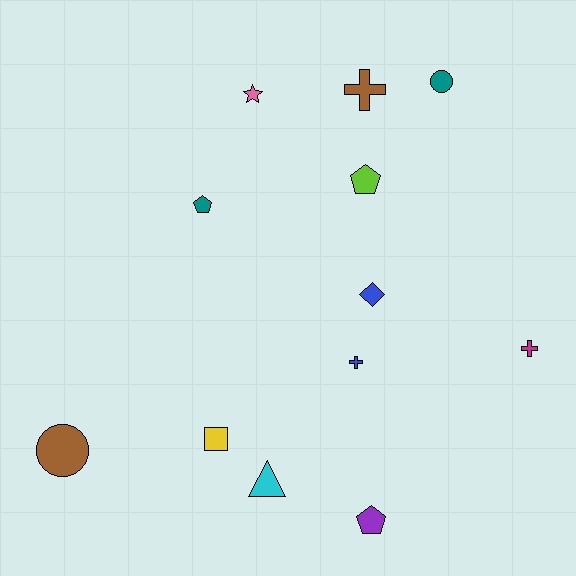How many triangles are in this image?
There is 1 triangle.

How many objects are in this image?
There are 12 objects.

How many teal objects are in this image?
There are 2 teal objects.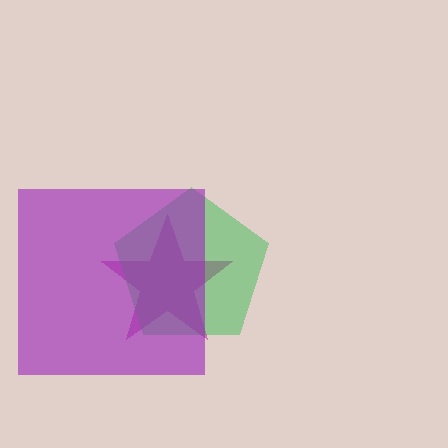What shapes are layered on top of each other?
The layered shapes are: a magenta star, a green pentagon, a purple square.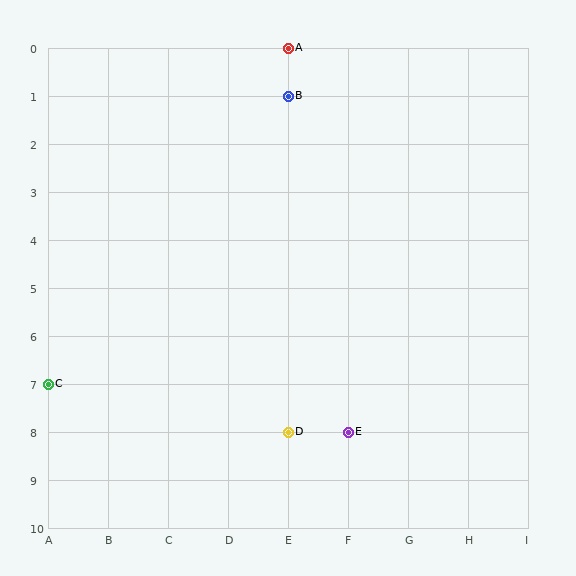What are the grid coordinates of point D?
Point D is at grid coordinates (E, 8).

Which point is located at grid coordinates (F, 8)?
Point E is at (F, 8).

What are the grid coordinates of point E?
Point E is at grid coordinates (F, 8).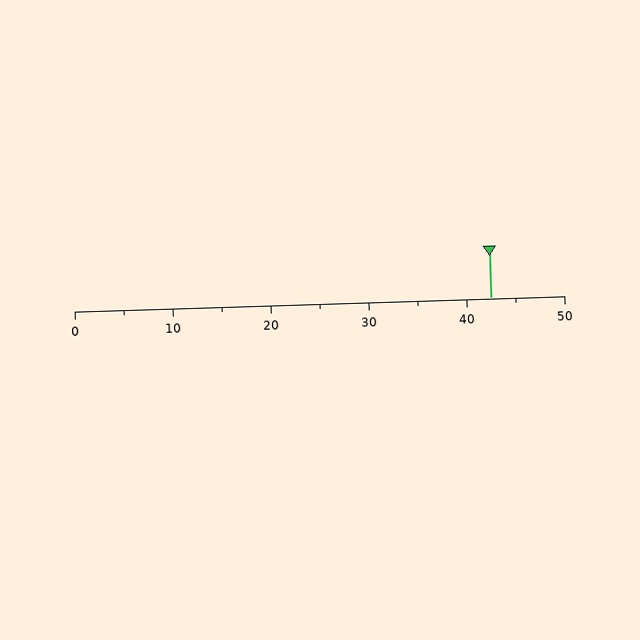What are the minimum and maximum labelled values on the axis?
The axis runs from 0 to 50.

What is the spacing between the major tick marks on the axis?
The major ticks are spaced 10 apart.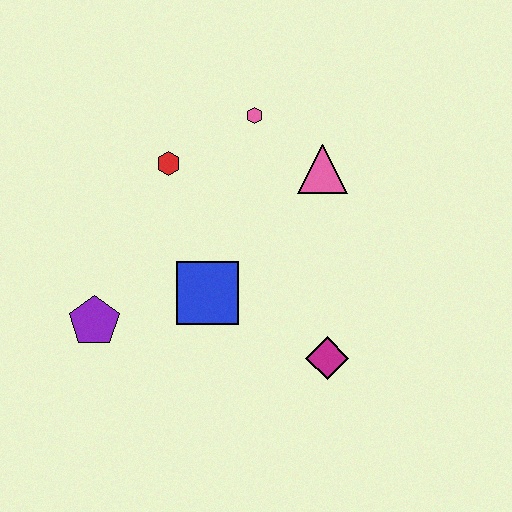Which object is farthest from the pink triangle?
The purple pentagon is farthest from the pink triangle.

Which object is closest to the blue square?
The purple pentagon is closest to the blue square.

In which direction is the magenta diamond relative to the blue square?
The magenta diamond is to the right of the blue square.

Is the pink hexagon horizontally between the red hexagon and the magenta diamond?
Yes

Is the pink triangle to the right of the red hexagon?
Yes